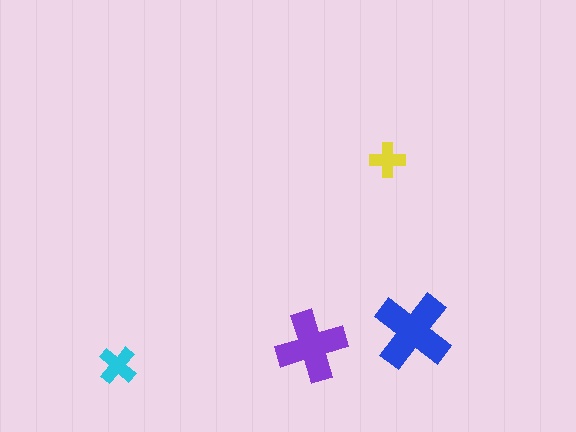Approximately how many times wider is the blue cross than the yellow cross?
About 2 times wider.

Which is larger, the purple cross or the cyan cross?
The purple one.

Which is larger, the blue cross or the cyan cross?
The blue one.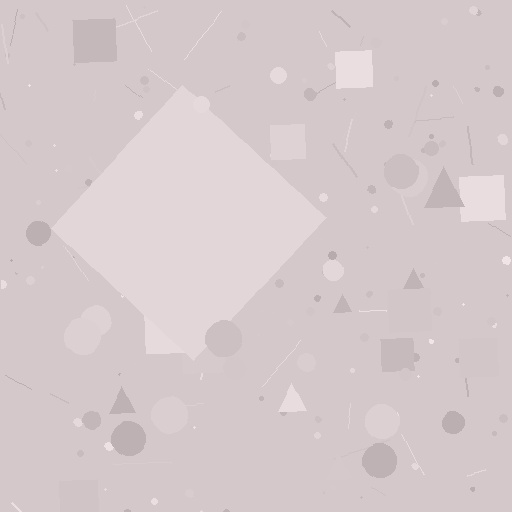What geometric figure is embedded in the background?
A diamond is embedded in the background.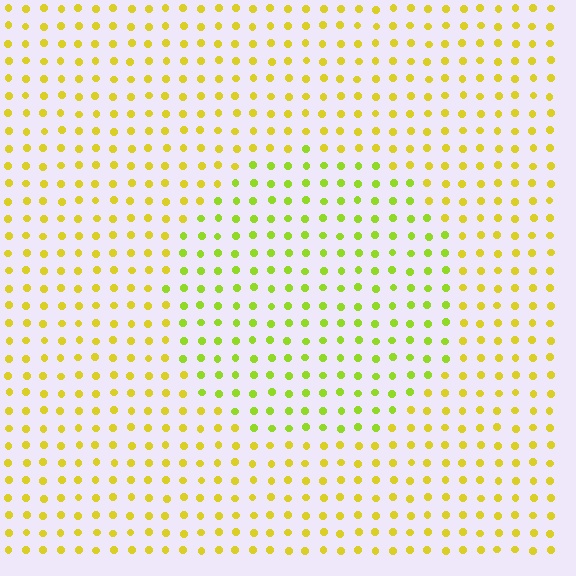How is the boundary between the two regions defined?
The boundary is defined purely by a slight shift in hue (about 28 degrees). Spacing, size, and orientation are identical on both sides.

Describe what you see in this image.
The image is filled with small yellow elements in a uniform arrangement. A circle-shaped region is visible where the elements are tinted to a slightly different hue, forming a subtle color boundary.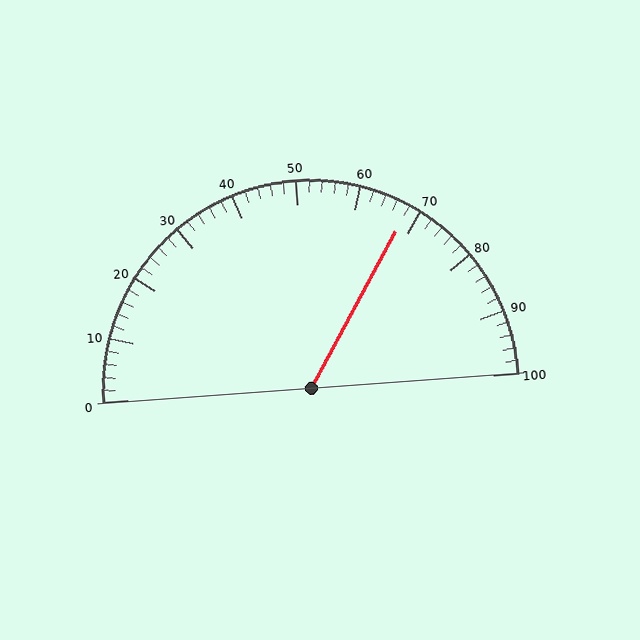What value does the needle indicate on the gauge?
The needle indicates approximately 68.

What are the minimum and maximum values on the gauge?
The gauge ranges from 0 to 100.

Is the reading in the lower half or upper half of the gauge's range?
The reading is in the upper half of the range (0 to 100).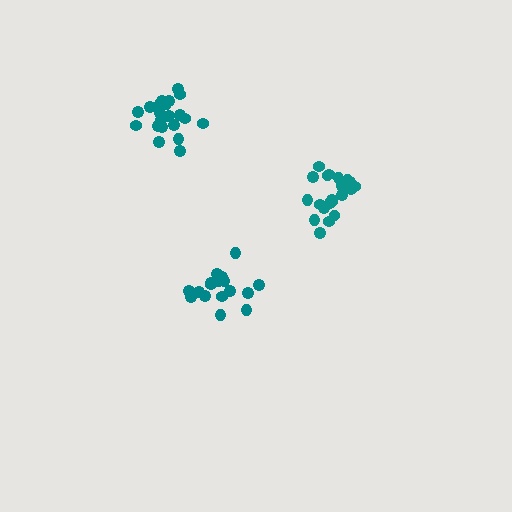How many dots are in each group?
Group 1: 17 dots, Group 2: 21 dots, Group 3: 21 dots (59 total).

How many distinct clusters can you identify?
There are 3 distinct clusters.